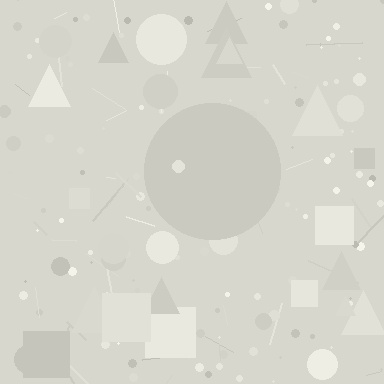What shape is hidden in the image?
A circle is hidden in the image.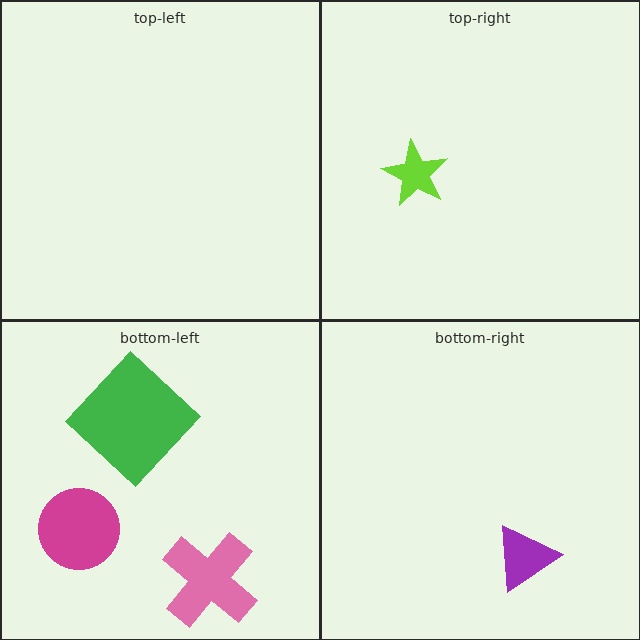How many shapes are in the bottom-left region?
3.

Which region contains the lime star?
The top-right region.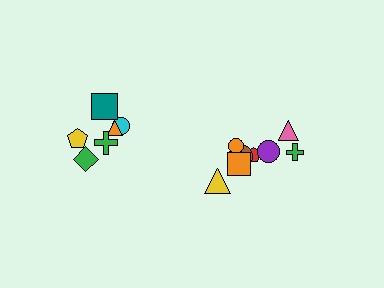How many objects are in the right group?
There are 8 objects.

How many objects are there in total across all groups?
There are 14 objects.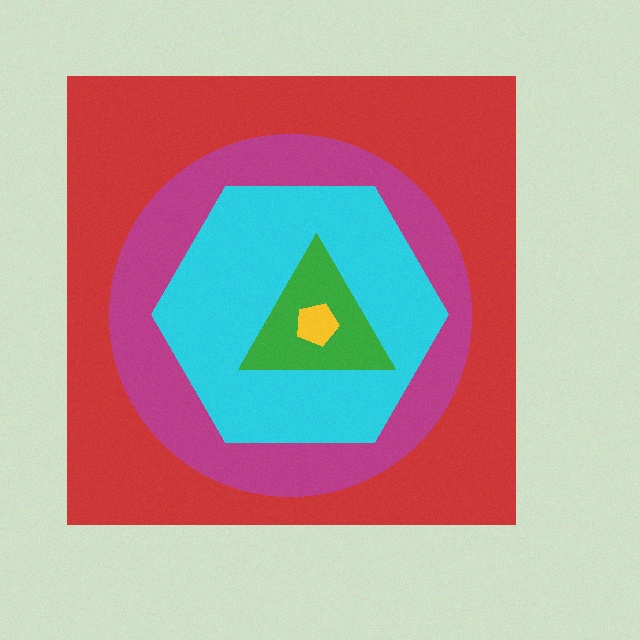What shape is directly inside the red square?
The magenta circle.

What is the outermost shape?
The red square.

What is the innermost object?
The yellow pentagon.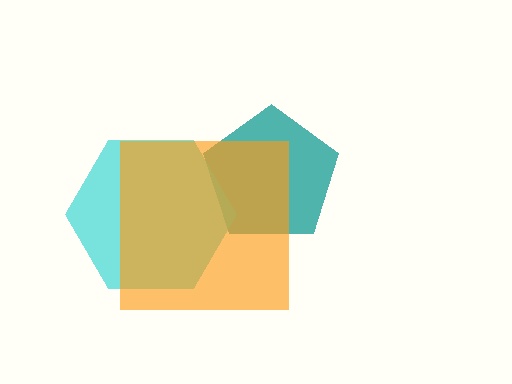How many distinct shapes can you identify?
There are 3 distinct shapes: a teal pentagon, a cyan hexagon, an orange square.